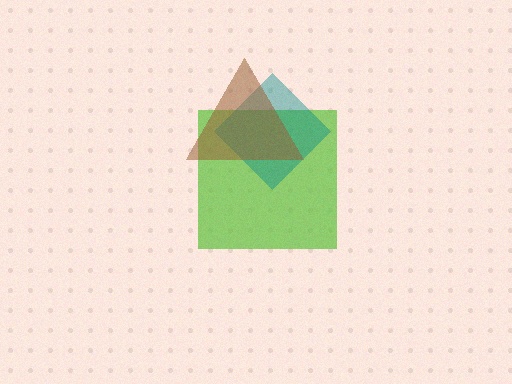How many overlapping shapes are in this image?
There are 3 overlapping shapes in the image.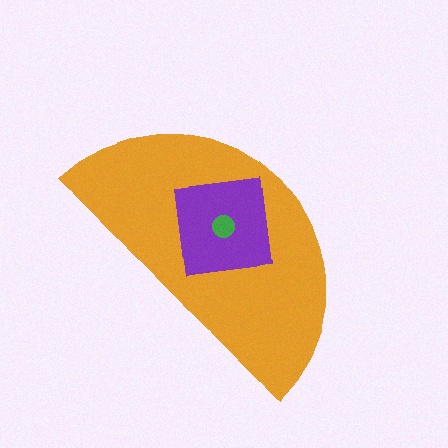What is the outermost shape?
The orange semicircle.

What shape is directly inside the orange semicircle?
The purple square.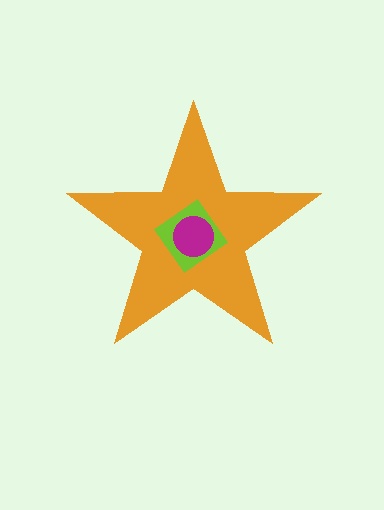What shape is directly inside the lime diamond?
The magenta circle.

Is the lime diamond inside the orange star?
Yes.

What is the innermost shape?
The magenta circle.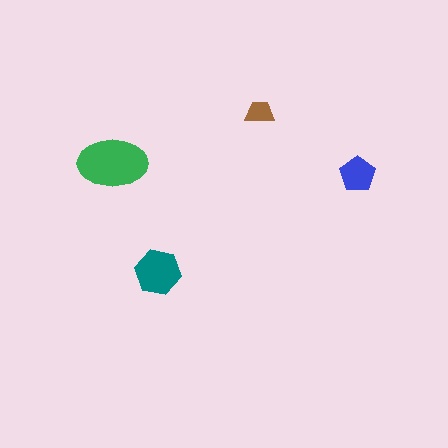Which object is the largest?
The green ellipse.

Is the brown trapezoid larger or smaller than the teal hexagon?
Smaller.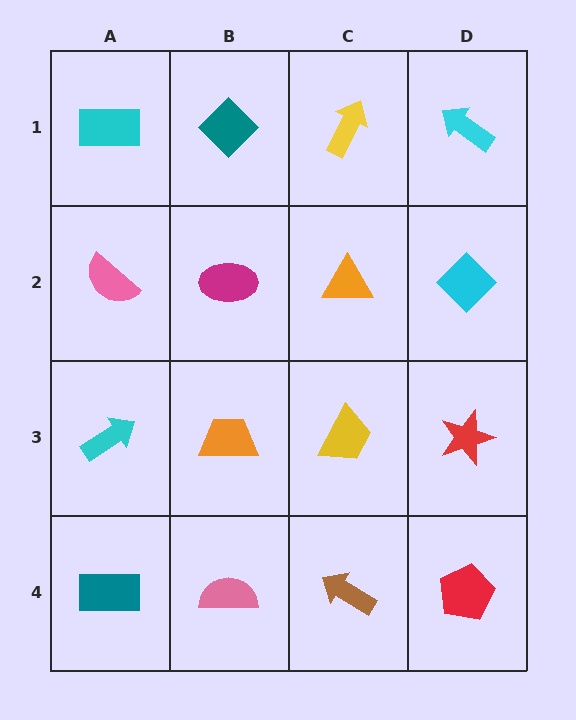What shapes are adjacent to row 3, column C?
An orange triangle (row 2, column C), a brown arrow (row 4, column C), an orange trapezoid (row 3, column B), a red star (row 3, column D).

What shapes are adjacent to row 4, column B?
An orange trapezoid (row 3, column B), a teal rectangle (row 4, column A), a brown arrow (row 4, column C).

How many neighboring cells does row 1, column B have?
3.